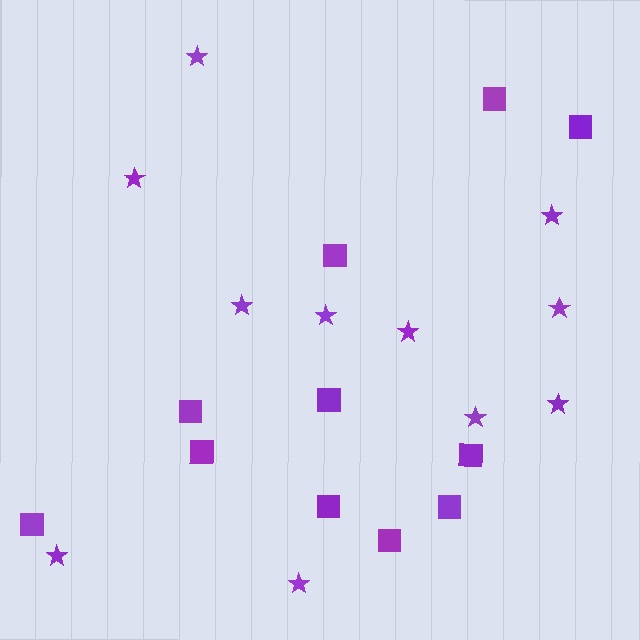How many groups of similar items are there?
There are 2 groups: one group of squares (11) and one group of stars (11).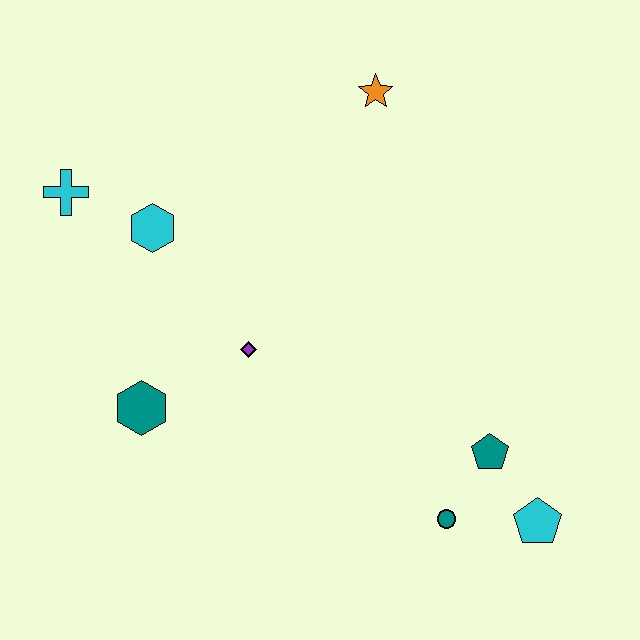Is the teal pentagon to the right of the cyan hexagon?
Yes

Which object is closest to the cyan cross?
The cyan hexagon is closest to the cyan cross.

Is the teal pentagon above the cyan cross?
No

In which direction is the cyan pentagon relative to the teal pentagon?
The cyan pentagon is below the teal pentagon.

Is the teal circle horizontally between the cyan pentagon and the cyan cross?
Yes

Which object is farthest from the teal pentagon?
The cyan cross is farthest from the teal pentagon.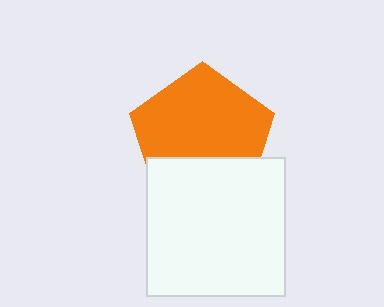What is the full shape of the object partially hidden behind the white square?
The partially hidden object is an orange pentagon.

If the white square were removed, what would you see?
You would see the complete orange pentagon.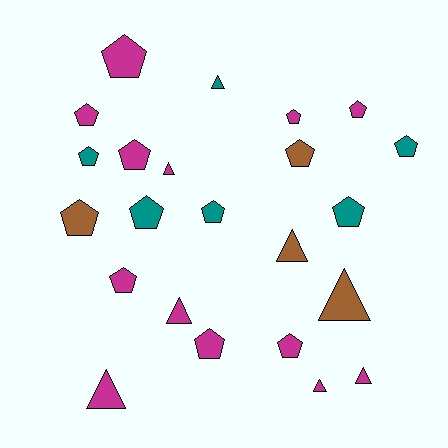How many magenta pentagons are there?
There are 8 magenta pentagons.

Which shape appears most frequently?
Pentagon, with 15 objects.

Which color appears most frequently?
Magenta, with 13 objects.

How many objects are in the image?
There are 23 objects.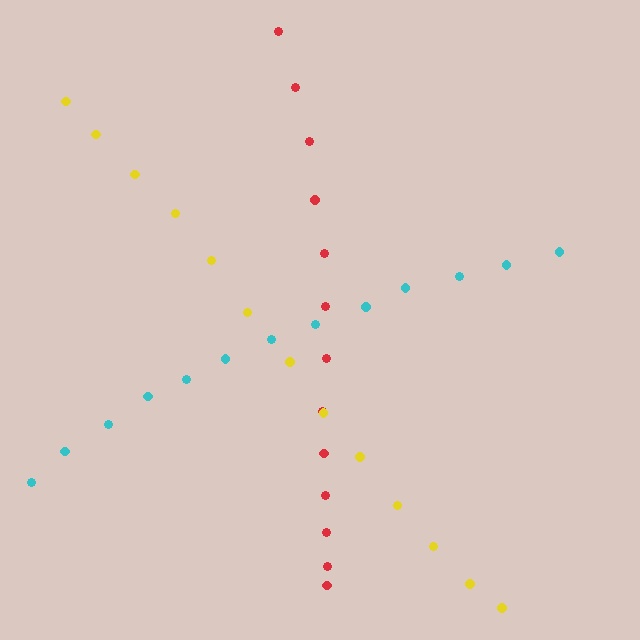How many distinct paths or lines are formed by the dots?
There are 3 distinct paths.